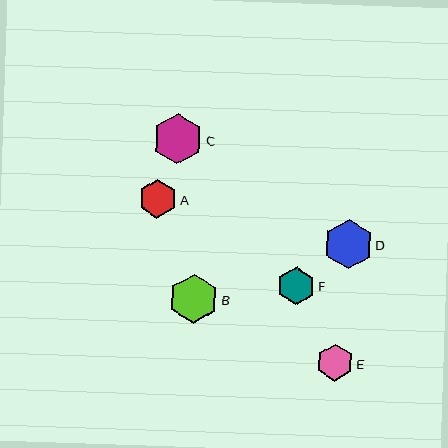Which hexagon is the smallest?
Hexagon E is the smallest with a size of approximately 37 pixels.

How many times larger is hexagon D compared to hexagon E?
Hexagon D is approximately 1.3 times the size of hexagon E.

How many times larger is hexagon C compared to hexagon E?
Hexagon C is approximately 1.4 times the size of hexagon E.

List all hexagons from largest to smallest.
From largest to smallest: C, B, D, A, F, E.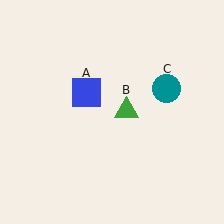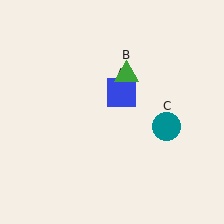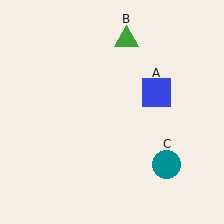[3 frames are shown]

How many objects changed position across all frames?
3 objects changed position: blue square (object A), green triangle (object B), teal circle (object C).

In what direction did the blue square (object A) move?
The blue square (object A) moved right.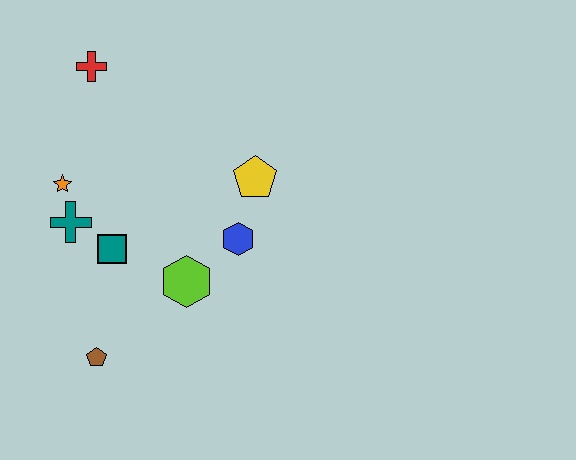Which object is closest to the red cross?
The orange star is closest to the red cross.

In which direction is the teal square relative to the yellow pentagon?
The teal square is to the left of the yellow pentagon.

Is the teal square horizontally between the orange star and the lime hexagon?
Yes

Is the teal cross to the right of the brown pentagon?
No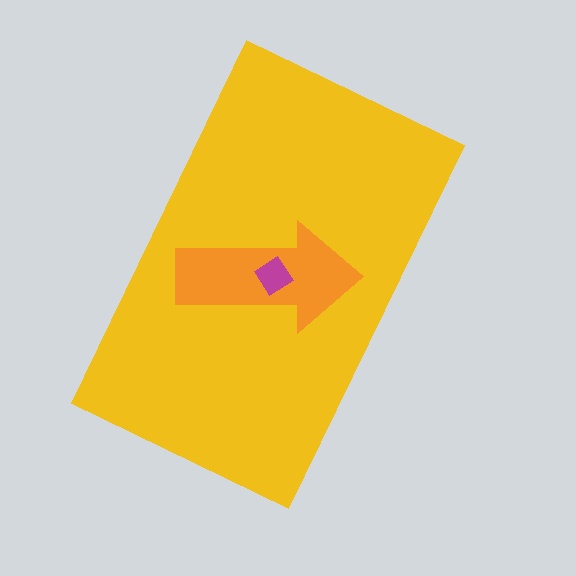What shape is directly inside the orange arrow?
The magenta diamond.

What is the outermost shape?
The yellow rectangle.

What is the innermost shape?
The magenta diamond.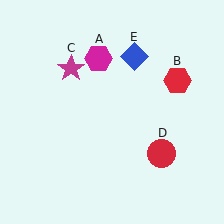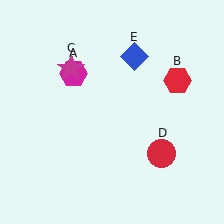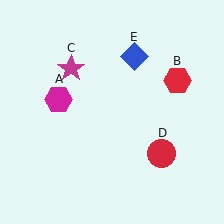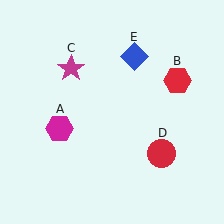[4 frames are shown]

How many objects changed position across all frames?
1 object changed position: magenta hexagon (object A).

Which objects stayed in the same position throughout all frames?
Red hexagon (object B) and magenta star (object C) and red circle (object D) and blue diamond (object E) remained stationary.